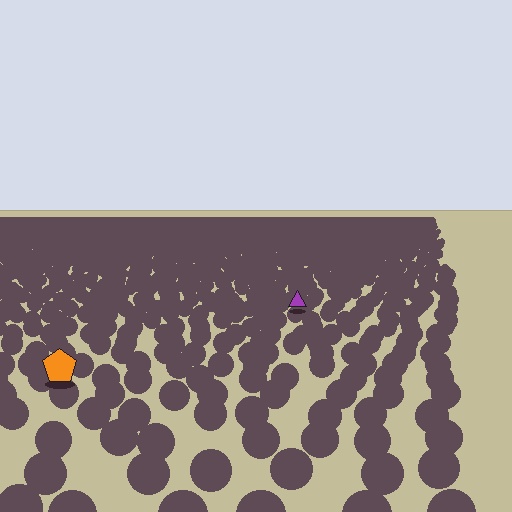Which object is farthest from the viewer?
The purple triangle is farthest from the viewer. It appears smaller and the ground texture around it is denser.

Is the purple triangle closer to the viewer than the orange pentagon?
No. The orange pentagon is closer — you can tell from the texture gradient: the ground texture is coarser near it.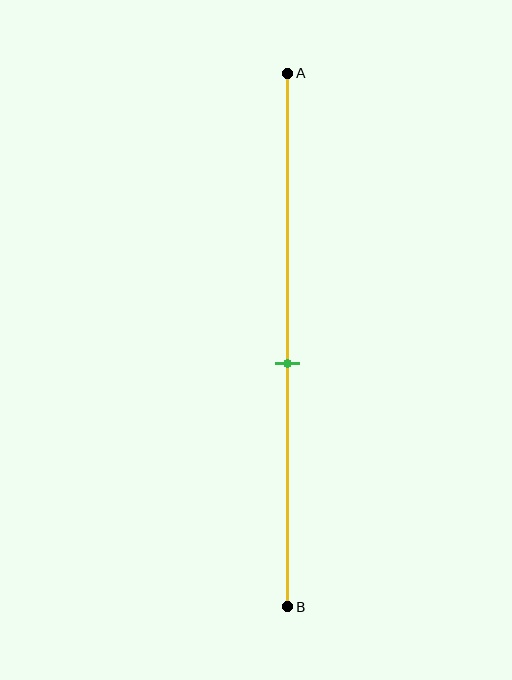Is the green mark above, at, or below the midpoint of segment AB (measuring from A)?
The green mark is below the midpoint of segment AB.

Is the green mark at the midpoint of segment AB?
No, the mark is at about 55% from A, not at the 50% midpoint.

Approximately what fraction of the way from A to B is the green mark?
The green mark is approximately 55% of the way from A to B.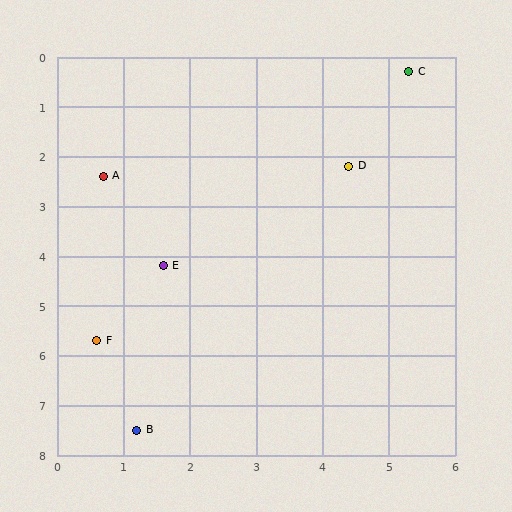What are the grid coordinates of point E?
Point E is at approximately (1.6, 4.2).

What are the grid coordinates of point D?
Point D is at approximately (4.4, 2.2).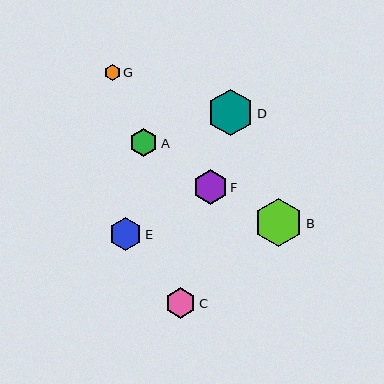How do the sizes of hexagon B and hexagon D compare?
Hexagon B and hexagon D are approximately the same size.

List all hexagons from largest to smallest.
From largest to smallest: B, D, F, E, C, A, G.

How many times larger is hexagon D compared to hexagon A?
Hexagon D is approximately 1.7 times the size of hexagon A.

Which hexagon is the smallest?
Hexagon G is the smallest with a size of approximately 16 pixels.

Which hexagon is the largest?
Hexagon B is the largest with a size of approximately 49 pixels.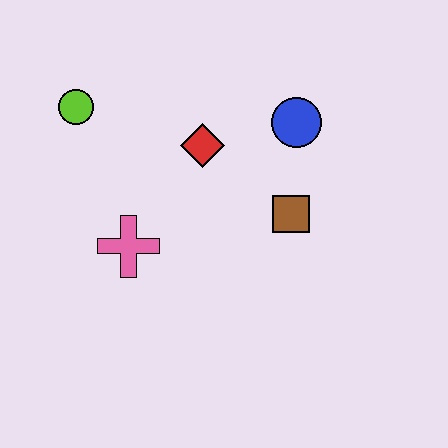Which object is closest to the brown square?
The blue circle is closest to the brown square.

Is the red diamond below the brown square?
No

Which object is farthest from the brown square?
The lime circle is farthest from the brown square.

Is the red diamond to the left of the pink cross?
No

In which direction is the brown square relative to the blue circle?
The brown square is below the blue circle.